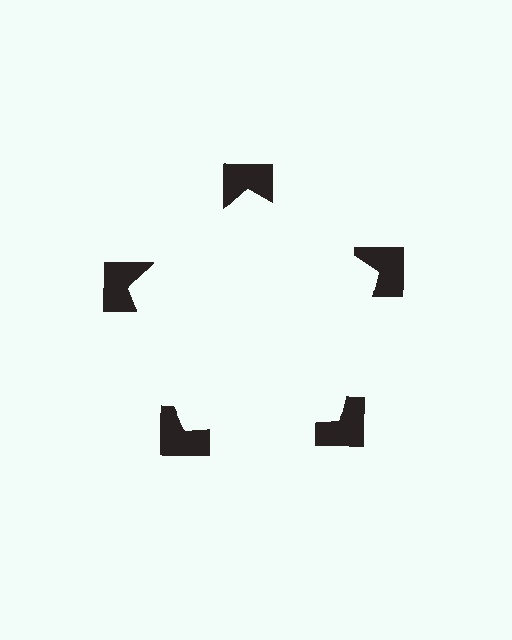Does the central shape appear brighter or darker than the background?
It typically appears slightly brighter than the background, even though no actual brightness change is drawn.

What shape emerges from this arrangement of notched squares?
An illusory pentagon — its edges are inferred from the aligned wedge cuts in the notched squares, not physically drawn.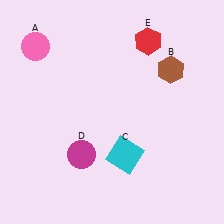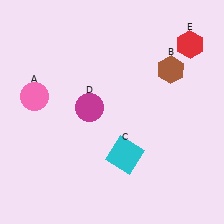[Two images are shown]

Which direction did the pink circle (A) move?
The pink circle (A) moved down.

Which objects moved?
The objects that moved are: the pink circle (A), the magenta circle (D), the red hexagon (E).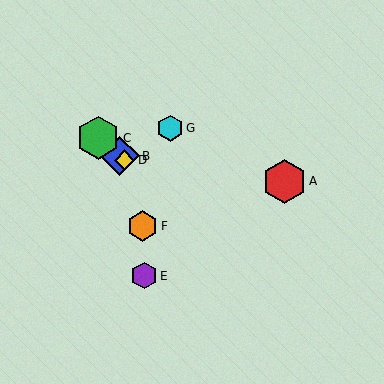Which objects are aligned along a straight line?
Objects B, C, D are aligned along a straight line.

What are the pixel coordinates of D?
Object D is at (125, 160).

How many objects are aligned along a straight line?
3 objects (B, C, D) are aligned along a straight line.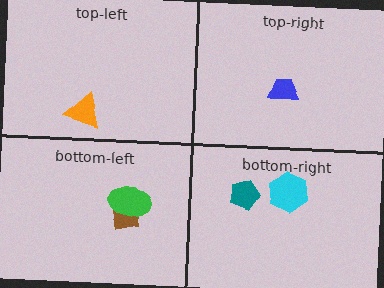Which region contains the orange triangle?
The top-left region.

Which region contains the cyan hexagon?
The bottom-right region.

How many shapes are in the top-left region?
1.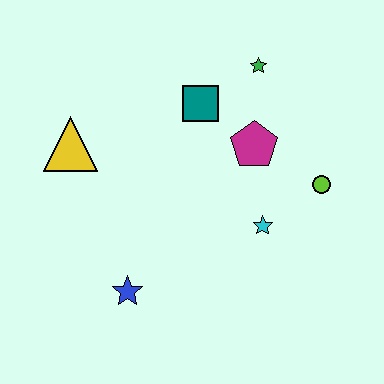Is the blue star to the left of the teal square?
Yes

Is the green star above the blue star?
Yes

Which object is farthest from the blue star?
The green star is farthest from the blue star.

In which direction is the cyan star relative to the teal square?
The cyan star is below the teal square.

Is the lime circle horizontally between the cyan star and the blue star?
No